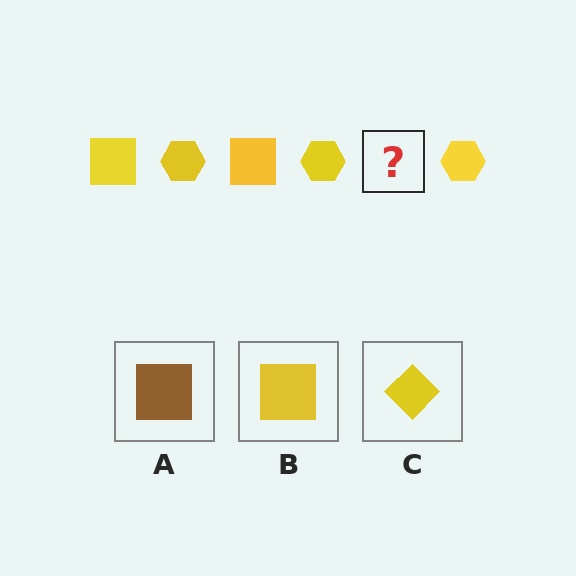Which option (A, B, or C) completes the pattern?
B.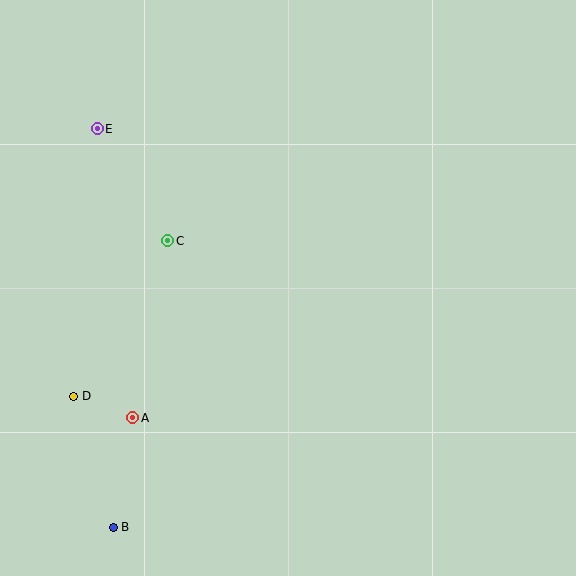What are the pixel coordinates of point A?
Point A is at (133, 418).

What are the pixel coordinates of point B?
Point B is at (113, 527).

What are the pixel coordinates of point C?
Point C is at (168, 241).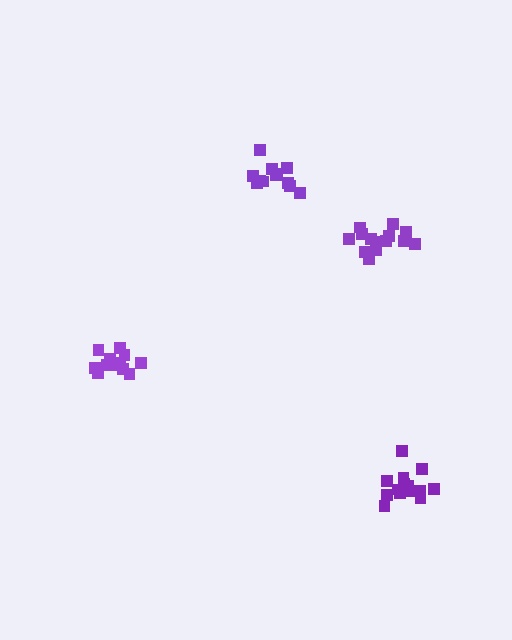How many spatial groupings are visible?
There are 4 spatial groupings.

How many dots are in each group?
Group 1: 14 dots, Group 2: 14 dots, Group 3: 13 dots, Group 4: 12 dots (53 total).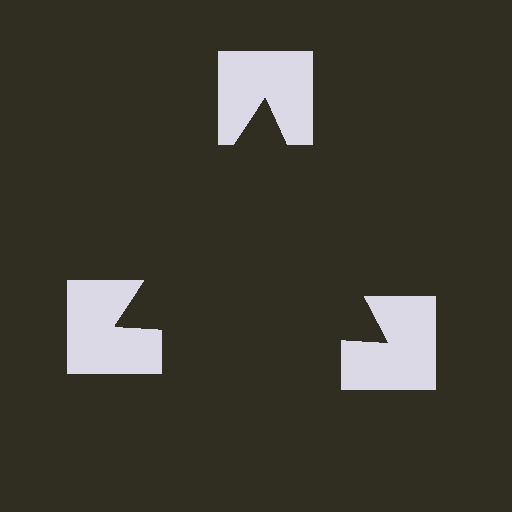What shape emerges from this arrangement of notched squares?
An illusory triangle — its edges are inferred from the aligned wedge cuts in the notched squares, not physically drawn.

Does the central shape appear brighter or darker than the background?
It typically appears slightly darker than the background, even though no actual brightness change is drawn.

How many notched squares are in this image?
There are 3 — one at each vertex of the illusory triangle.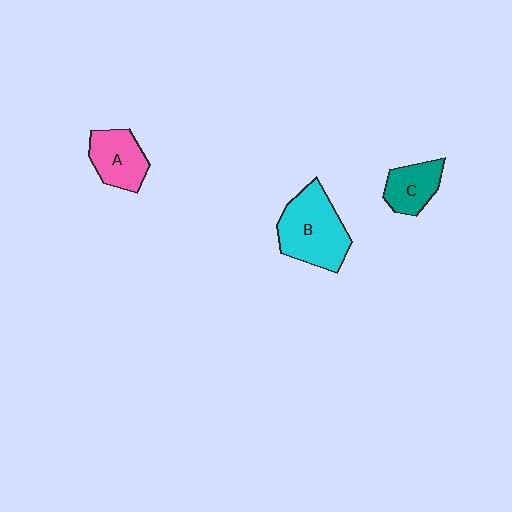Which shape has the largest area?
Shape B (cyan).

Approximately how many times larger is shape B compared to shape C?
Approximately 1.8 times.